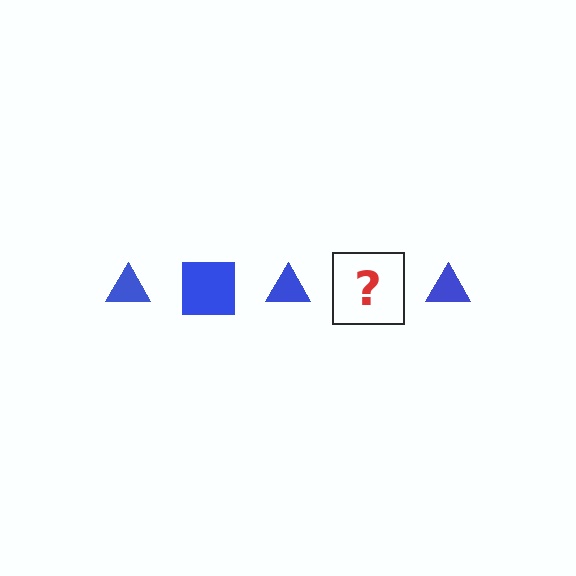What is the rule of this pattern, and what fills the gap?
The rule is that the pattern cycles through triangle, square shapes in blue. The gap should be filled with a blue square.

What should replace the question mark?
The question mark should be replaced with a blue square.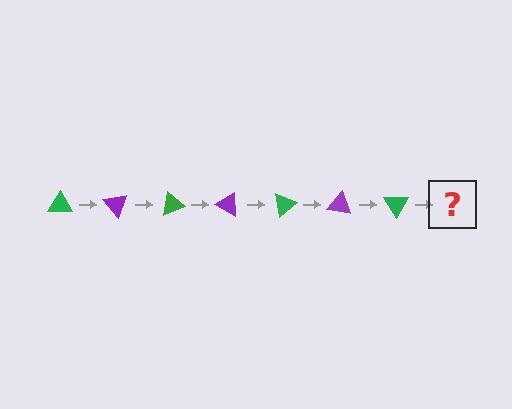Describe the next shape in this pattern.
It should be a purple triangle, rotated 350 degrees from the start.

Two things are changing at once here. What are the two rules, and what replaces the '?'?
The two rules are that it rotates 50 degrees each step and the color cycles through green and purple. The '?' should be a purple triangle, rotated 350 degrees from the start.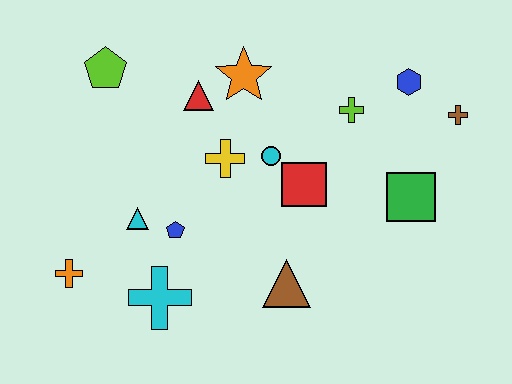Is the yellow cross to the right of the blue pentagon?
Yes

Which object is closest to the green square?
The brown cross is closest to the green square.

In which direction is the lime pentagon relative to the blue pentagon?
The lime pentagon is above the blue pentagon.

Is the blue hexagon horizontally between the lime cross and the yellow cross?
No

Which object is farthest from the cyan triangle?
The brown cross is farthest from the cyan triangle.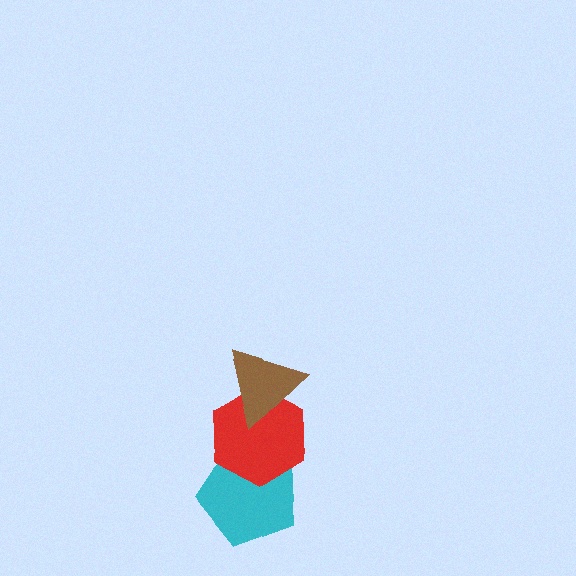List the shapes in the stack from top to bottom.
From top to bottom: the brown triangle, the red hexagon, the cyan pentagon.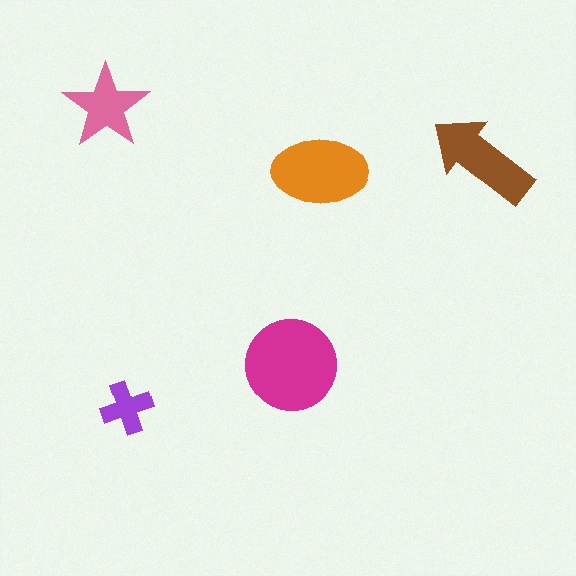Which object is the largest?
The magenta circle.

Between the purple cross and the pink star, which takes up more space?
The pink star.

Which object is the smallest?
The purple cross.